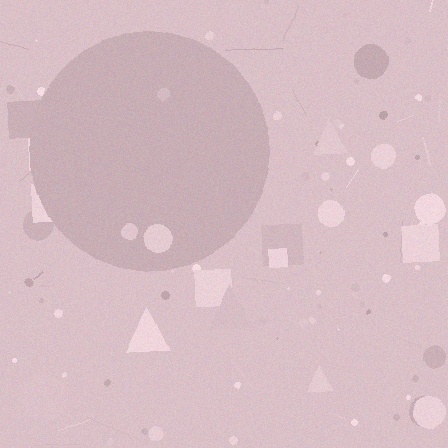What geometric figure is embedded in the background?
A circle is embedded in the background.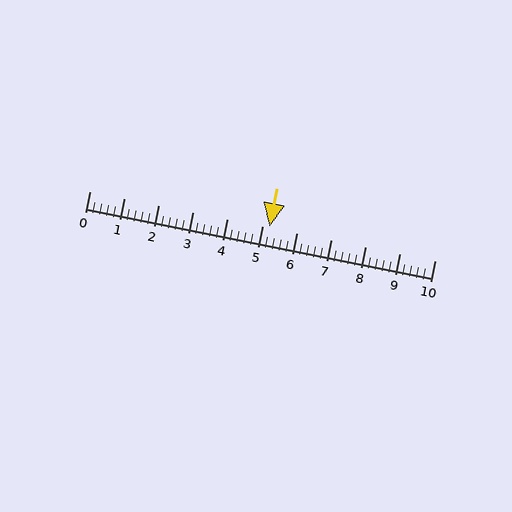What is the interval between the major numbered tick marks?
The major tick marks are spaced 1 units apart.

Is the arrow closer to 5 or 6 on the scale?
The arrow is closer to 5.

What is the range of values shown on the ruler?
The ruler shows values from 0 to 10.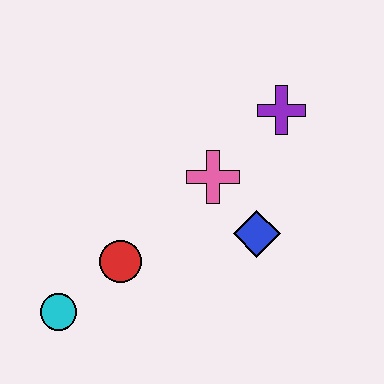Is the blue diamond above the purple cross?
No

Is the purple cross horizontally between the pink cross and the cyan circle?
No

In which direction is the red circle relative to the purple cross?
The red circle is to the left of the purple cross.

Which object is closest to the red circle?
The cyan circle is closest to the red circle.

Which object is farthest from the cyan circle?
The purple cross is farthest from the cyan circle.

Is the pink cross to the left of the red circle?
No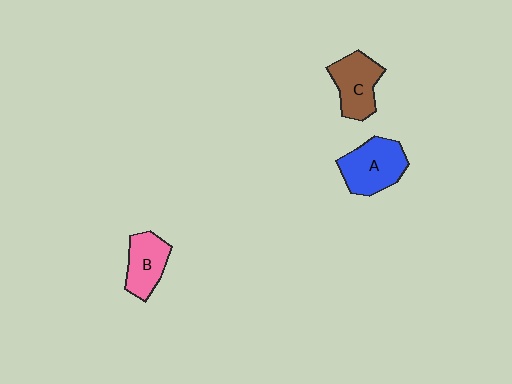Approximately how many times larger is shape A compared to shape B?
Approximately 1.3 times.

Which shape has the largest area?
Shape A (blue).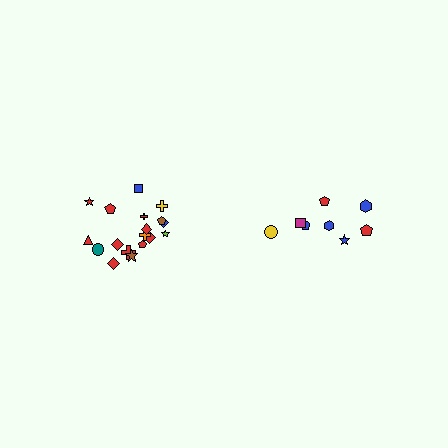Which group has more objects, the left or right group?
The left group.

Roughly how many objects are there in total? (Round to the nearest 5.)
Roughly 25 objects in total.